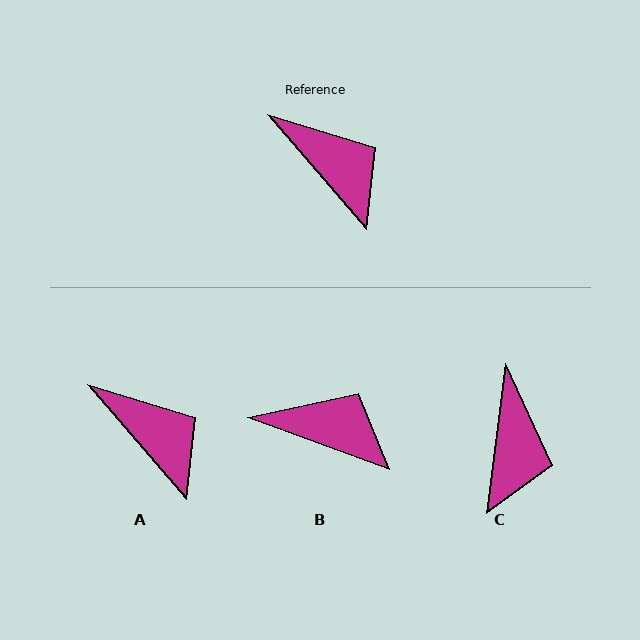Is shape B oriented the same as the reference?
No, it is off by about 29 degrees.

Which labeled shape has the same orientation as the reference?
A.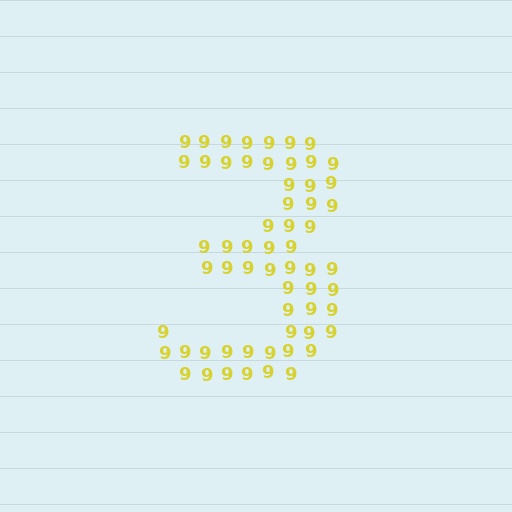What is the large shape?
The large shape is the digit 3.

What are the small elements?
The small elements are digit 9's.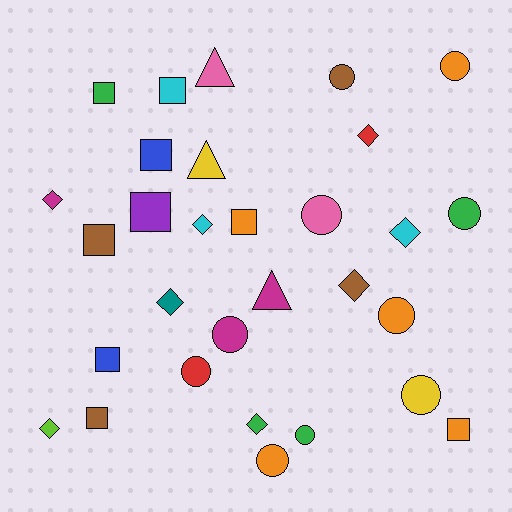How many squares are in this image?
There are 9 squares.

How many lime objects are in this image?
There is 1 lime object.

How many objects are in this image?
There are 30 objects.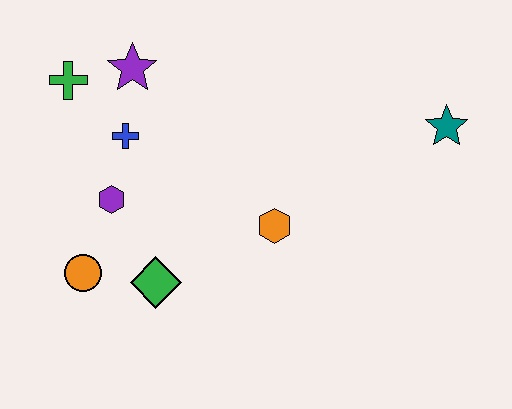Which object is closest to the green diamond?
The orange circle is closest to the green diamond.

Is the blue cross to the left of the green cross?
No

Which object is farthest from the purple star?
The teal star is farthest from the purple star.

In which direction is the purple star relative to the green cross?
The purple star is to the right of the green cross.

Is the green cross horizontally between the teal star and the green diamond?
No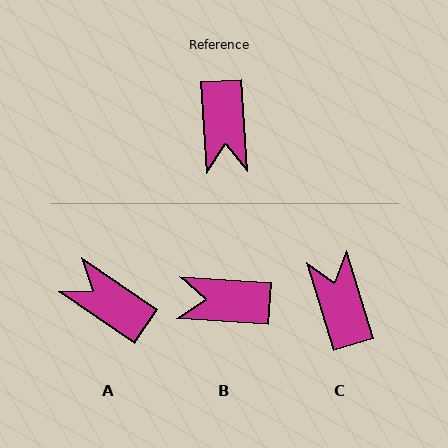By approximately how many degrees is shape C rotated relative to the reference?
Approximately 167 degrees clockwise.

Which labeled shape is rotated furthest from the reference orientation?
C, about 167 degrees away.